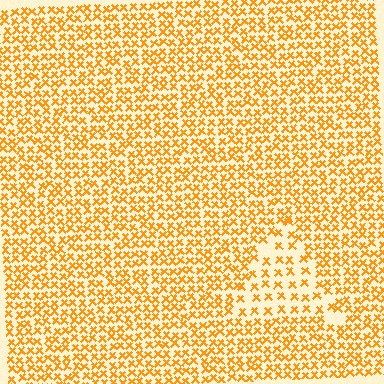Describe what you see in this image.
The image contains small orange elements arranged at two different densities. A triangle-shaped region is visible where the elements are less densely packed than the surrounding area.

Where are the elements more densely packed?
The elements are more densely packed outside the triangle boundary.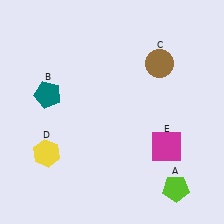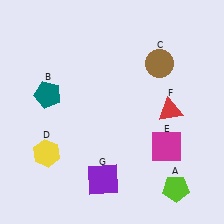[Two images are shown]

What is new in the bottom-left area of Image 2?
A purple square (G) was added in the bottom-left area of Image 2.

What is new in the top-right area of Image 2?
A red triangle (F) was added in the top-right area of Image 2.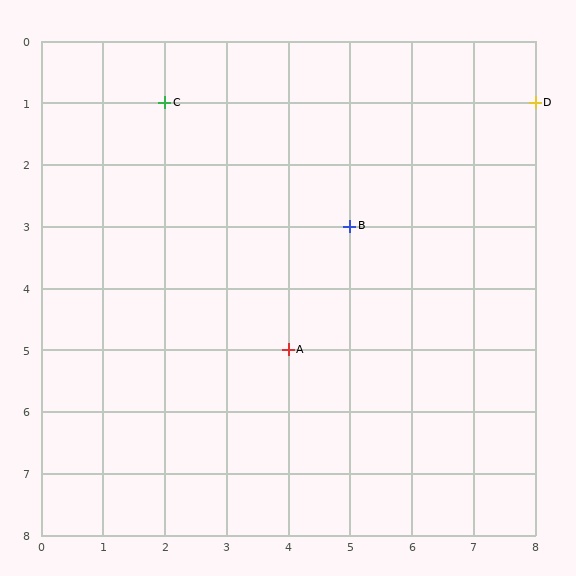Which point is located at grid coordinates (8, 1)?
Point D is at (8, 1).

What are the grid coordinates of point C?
Point C is at grid coordinates (2, 1).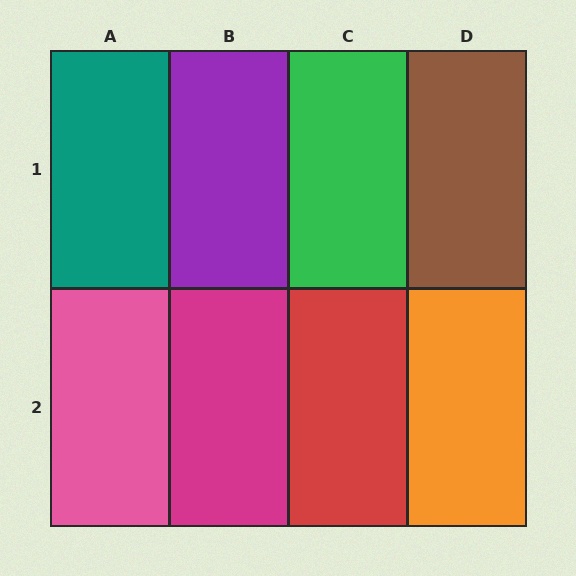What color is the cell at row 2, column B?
Magenta.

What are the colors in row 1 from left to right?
Teal, purple, green, brown.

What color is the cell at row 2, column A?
Pink.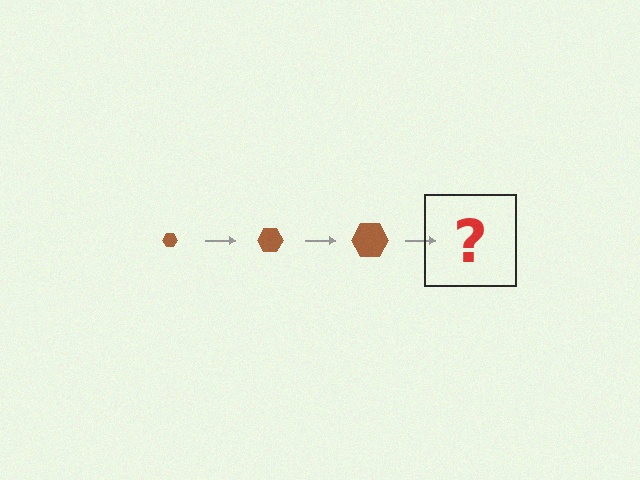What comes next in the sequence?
The next element should be a brown hexagon, larger than the previous one.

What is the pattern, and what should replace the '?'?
The pattern is that the hexagon gets progressively larger each step. The '?' should be a brown hexagon, larger than the previous one.